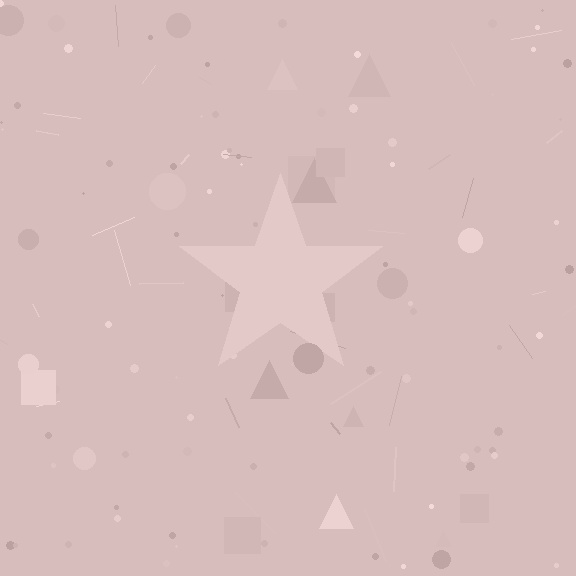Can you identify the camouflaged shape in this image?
The camouflaged shape is a star.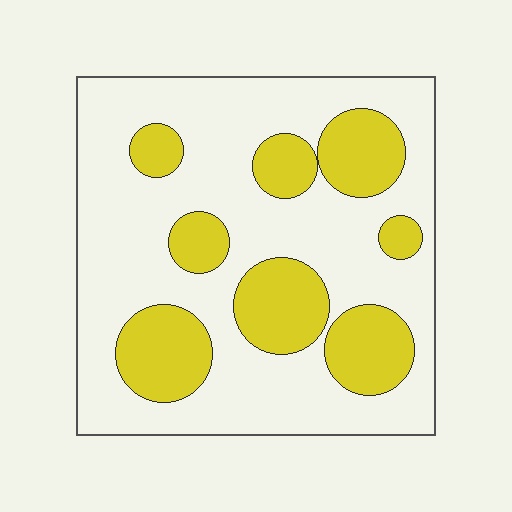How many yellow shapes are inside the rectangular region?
8.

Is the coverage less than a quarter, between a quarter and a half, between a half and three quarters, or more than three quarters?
Between a quarter and a half.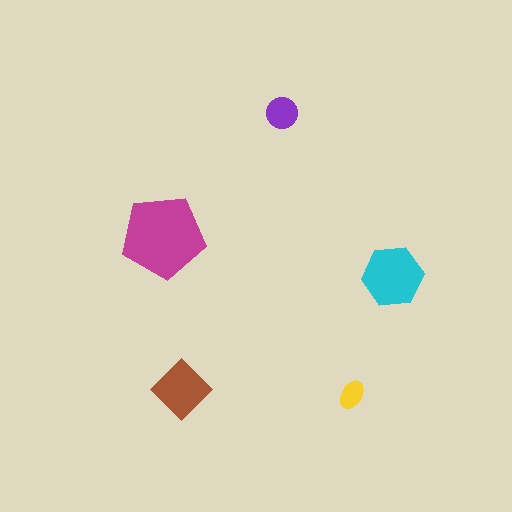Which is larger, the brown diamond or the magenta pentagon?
The magenta pentagon.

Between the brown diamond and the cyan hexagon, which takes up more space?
The cyan hexagon.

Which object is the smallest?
The yellow ellipse.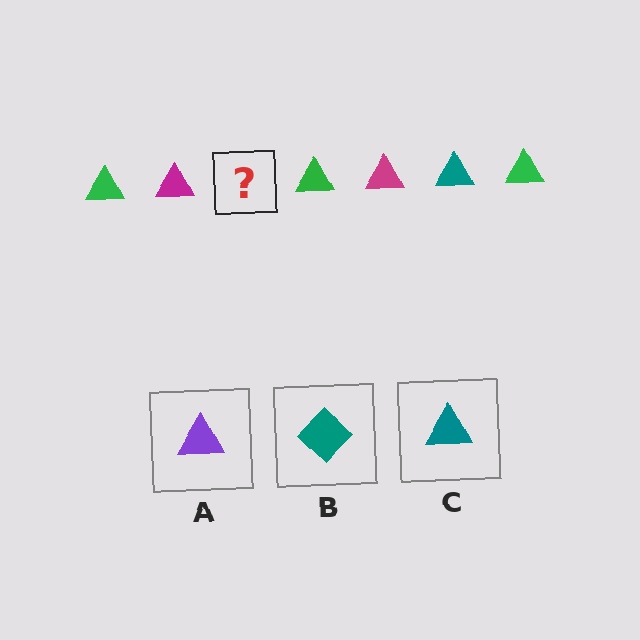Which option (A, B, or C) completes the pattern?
C.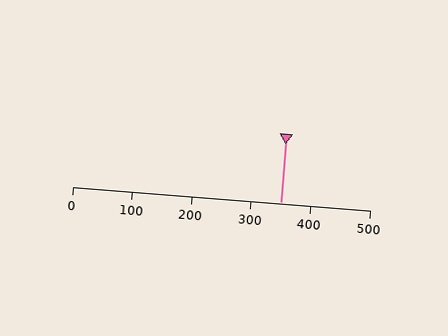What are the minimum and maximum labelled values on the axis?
The axis runs from 0 to 500.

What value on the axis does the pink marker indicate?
The marker indicates approximately 350.